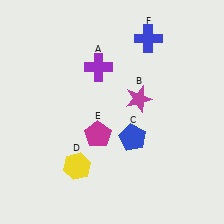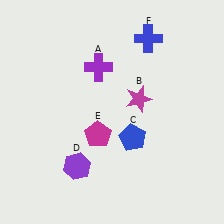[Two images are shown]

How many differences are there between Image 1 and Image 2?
There is 1 difference between the two images.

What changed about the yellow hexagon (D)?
In Image 1, D is yellow. In Image 2, it changed to purple.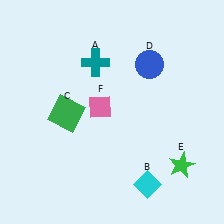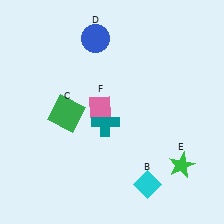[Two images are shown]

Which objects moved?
The objects that moved are: the teal cross (A), the blue circle (D).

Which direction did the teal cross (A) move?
The teal cross (A) moved down.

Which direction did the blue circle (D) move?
The blue circle (D) moved left.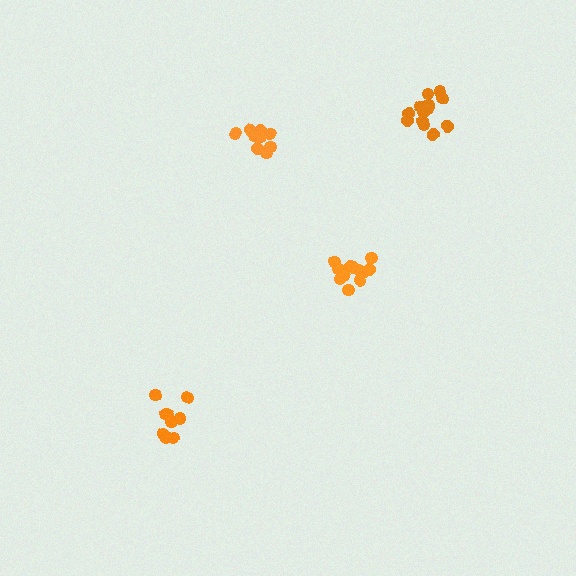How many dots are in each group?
Group 1: 14 dots, Group 2: 14 dots, Group 3: 9 dots, Group 4: 9 dots (46 total).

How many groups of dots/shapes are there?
There are 4 groups.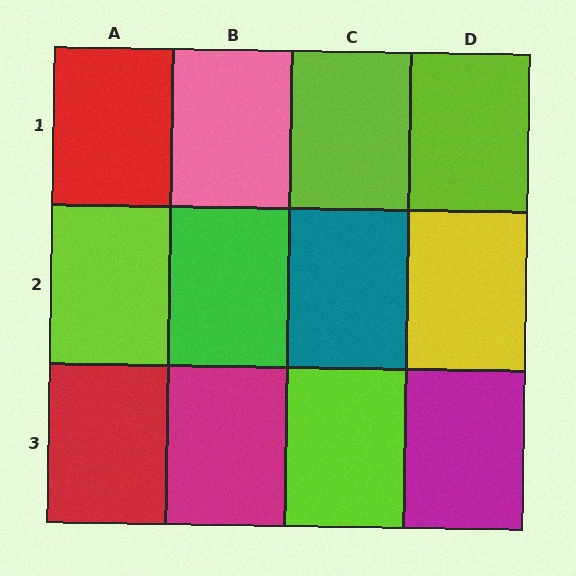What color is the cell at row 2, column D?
Yellow.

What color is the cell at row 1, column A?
Red.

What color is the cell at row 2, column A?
Lime.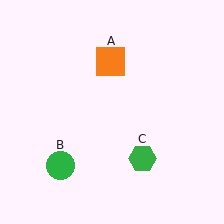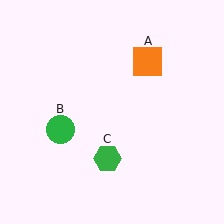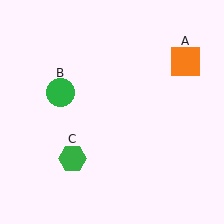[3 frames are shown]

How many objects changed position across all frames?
3 objects changed position: orange square (object A), green circle (object B), green hexagon (object C).